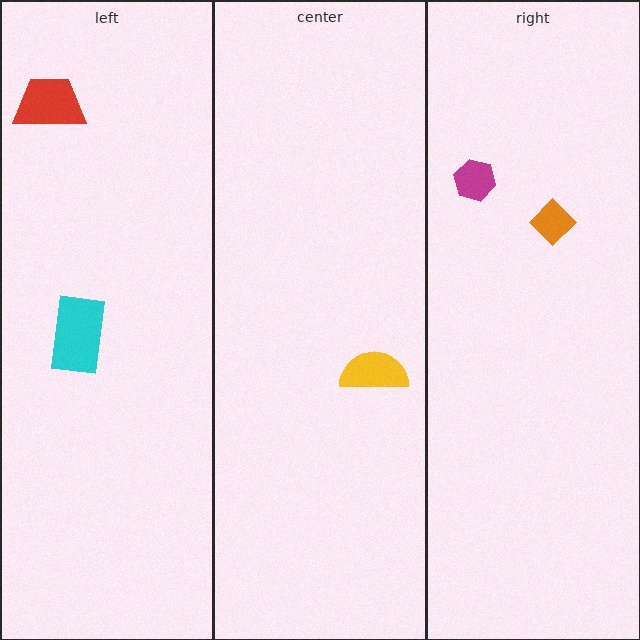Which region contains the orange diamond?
The right region.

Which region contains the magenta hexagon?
The right region.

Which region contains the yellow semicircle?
The center region.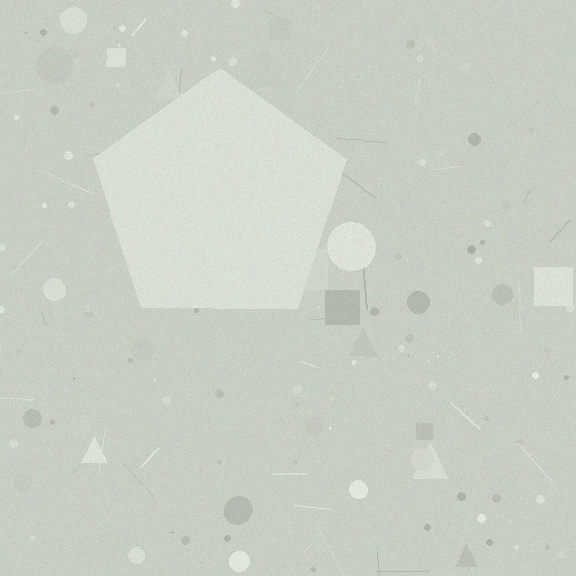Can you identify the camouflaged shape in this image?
The camouflaged shape is a pentagon.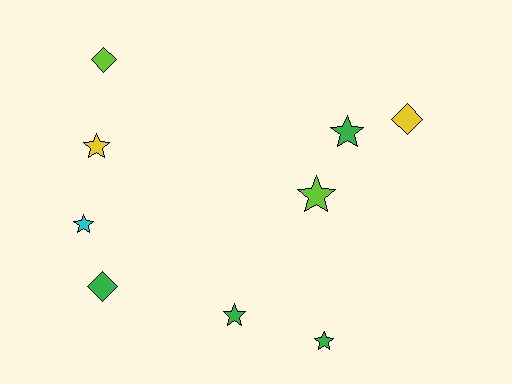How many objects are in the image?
There are 9 objects.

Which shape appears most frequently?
Star, with 6 objects.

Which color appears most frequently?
Green, with 4 objects.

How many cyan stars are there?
There is 1 cyan star.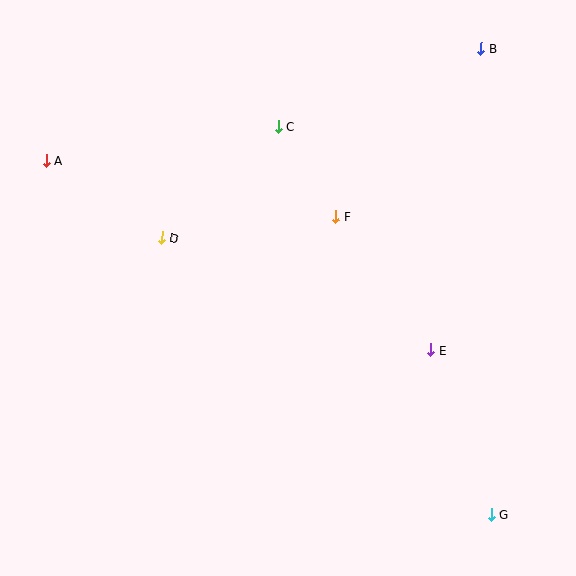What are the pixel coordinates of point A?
Point A is at (46, 160).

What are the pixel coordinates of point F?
Point F is at (336, 217).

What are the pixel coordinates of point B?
Point B is at (481, 48).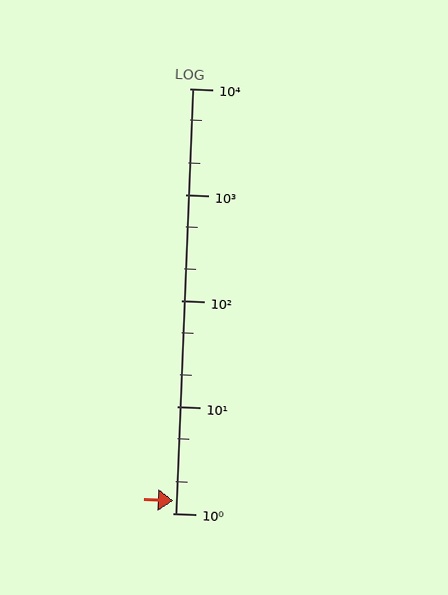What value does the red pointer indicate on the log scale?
The pointer indicates approximately 1.3.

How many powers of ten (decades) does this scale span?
The scale spans 4 decades, from 1 to 10000.